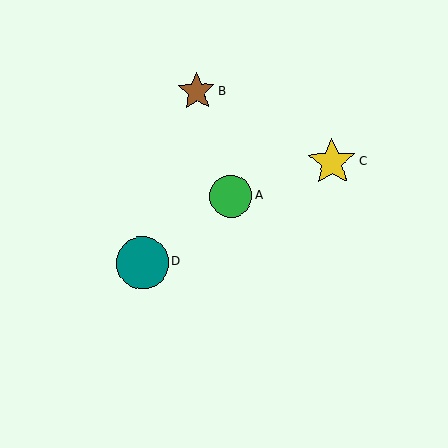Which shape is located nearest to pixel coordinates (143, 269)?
The teal circle (labeled D) at (142, 263) is nearest to that location.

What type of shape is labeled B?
Shape B is a brown star.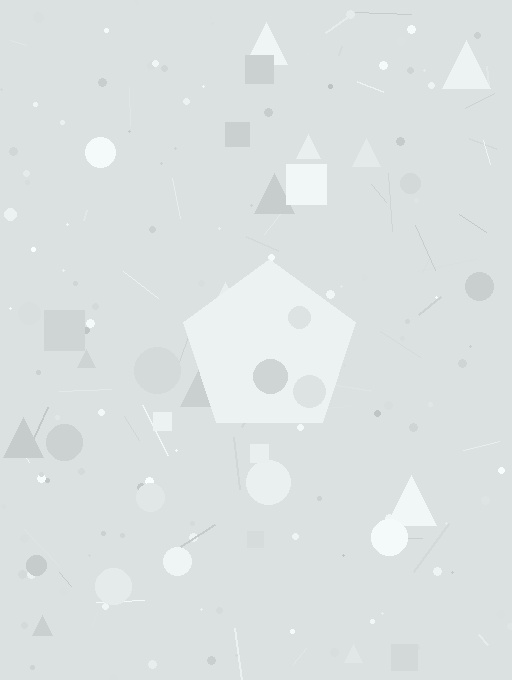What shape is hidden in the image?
A pentagon is hidden in the image.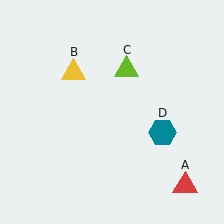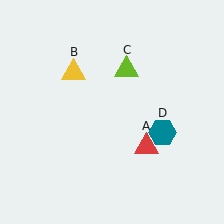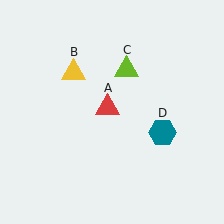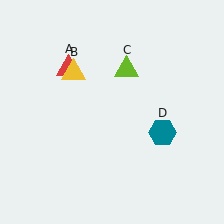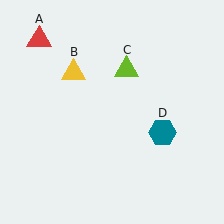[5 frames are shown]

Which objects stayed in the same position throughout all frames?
Yellow triangle (object B) and lime triangle (object C) and teal hexagon (object D) remained stationary.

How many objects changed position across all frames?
1 object changed position: red triangle (object A).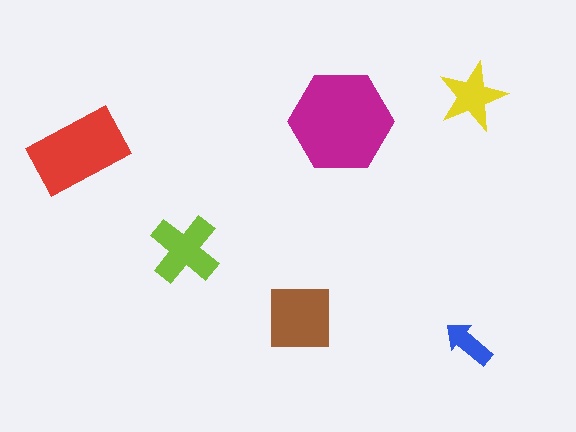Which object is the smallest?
The blue arrow.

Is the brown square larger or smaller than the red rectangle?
Smaller.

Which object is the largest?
The magenta hexagon.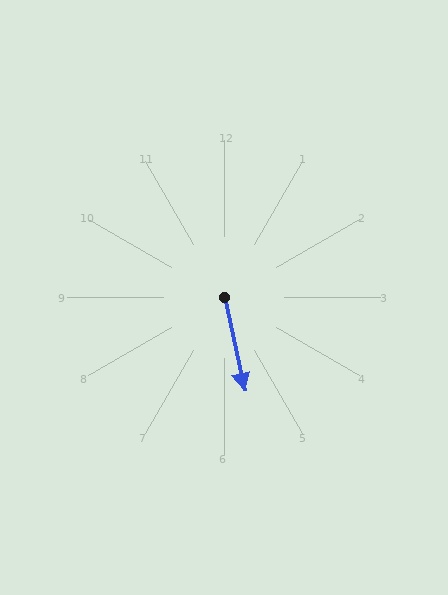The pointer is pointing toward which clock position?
Roughly 6 o'clock.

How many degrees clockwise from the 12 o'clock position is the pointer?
Approximately 168 degrees.